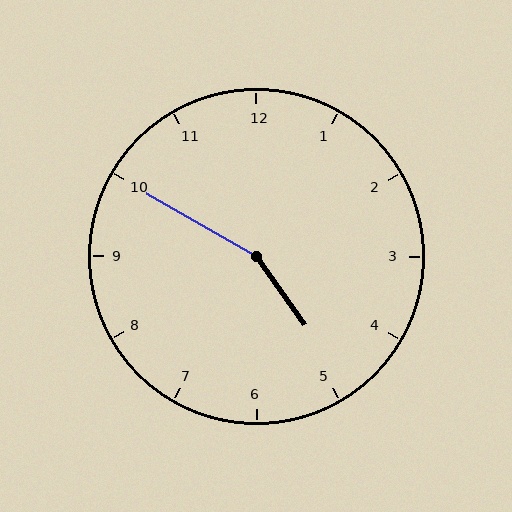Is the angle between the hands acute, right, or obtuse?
It is obtuse.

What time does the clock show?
4:50.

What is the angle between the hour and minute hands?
Approximately 155 degrees.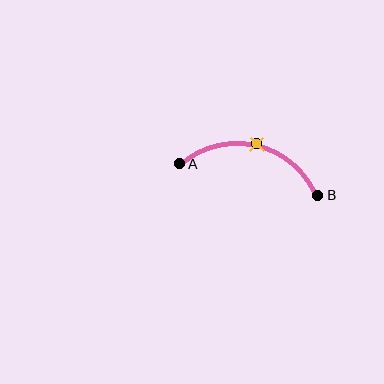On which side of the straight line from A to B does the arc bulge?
The arc bulges above the straight line connecting A and B.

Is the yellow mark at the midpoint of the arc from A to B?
Yes. The yellow mark lies on the arc at equal arc-length from both A and B — it is the arc midpoint.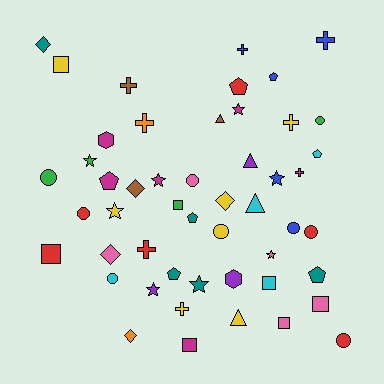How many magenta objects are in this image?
There are 6 magenta objects.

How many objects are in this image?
There are 50 objects.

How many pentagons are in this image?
There are 7 pentagons.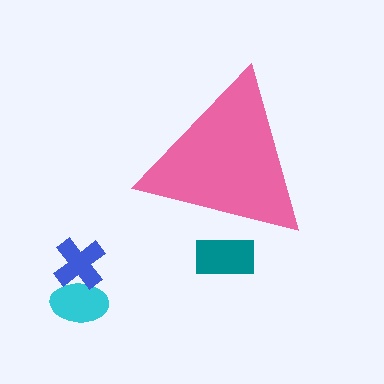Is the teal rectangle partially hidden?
Yes, the teal rectangle is partially hidden behind the pink triangle.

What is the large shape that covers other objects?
A pink triangle.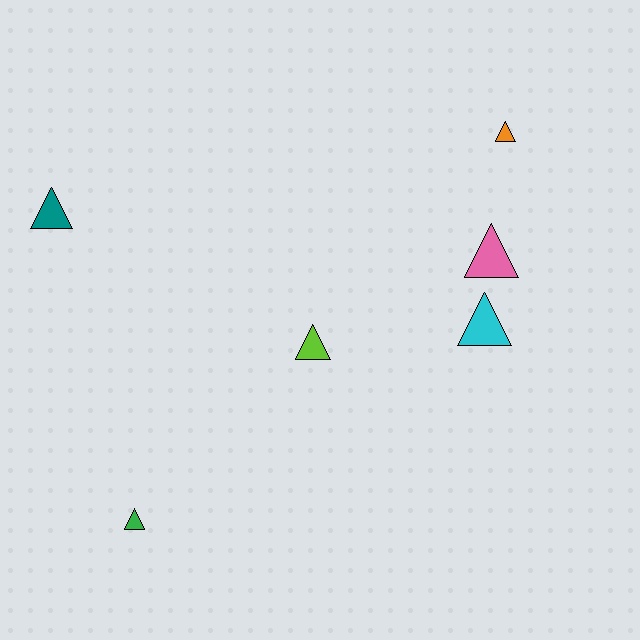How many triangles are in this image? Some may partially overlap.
There are 6 triangles.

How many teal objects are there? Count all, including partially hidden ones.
There is 1 teal object.